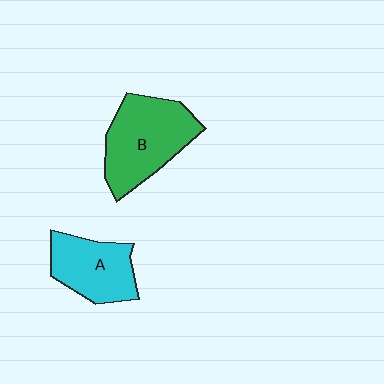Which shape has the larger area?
Shape B (green).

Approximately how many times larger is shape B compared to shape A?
Approximately 1.4 times.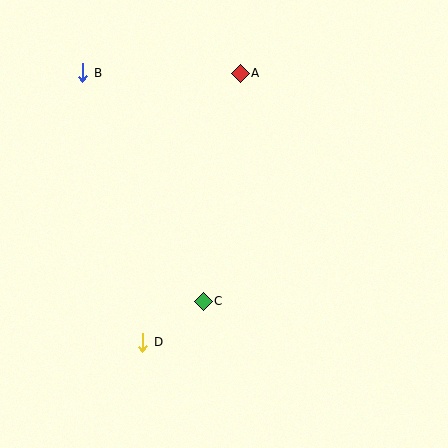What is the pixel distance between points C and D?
The distance between C and D is 73 pixels.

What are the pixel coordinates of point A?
Point A is at (240, 73).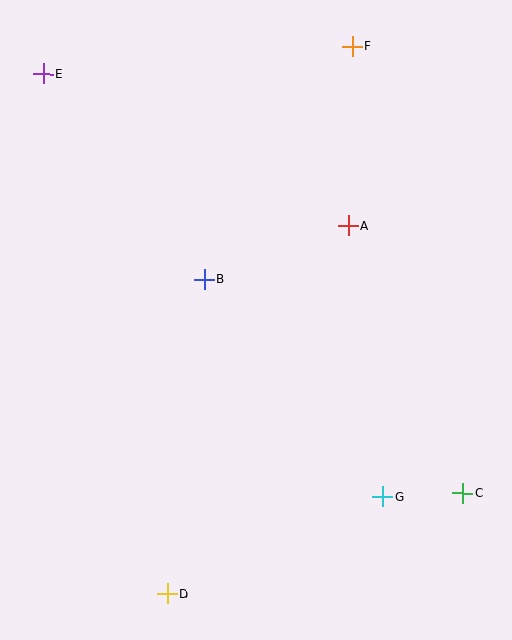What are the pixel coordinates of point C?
Point C is at (462, 493).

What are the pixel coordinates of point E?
Point E is at (43, 74).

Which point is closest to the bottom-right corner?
Point C is closest to the bottom-right corner.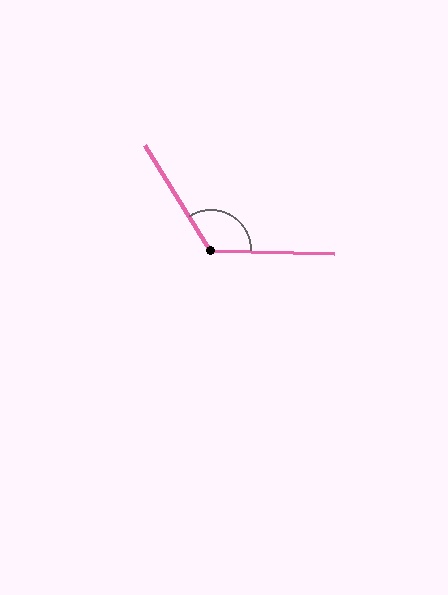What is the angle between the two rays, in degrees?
Approximately 124 degrees.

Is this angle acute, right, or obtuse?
It is obtuse.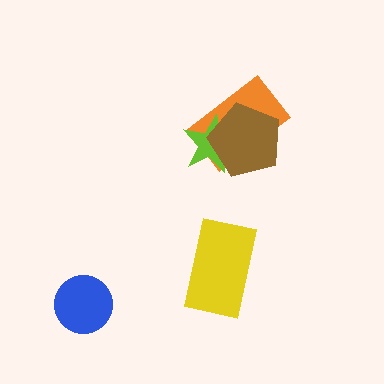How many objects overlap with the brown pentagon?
2 objects overlap with the brown pentagon.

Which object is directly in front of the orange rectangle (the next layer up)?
The lime star is directly in front of the orange rectangle.